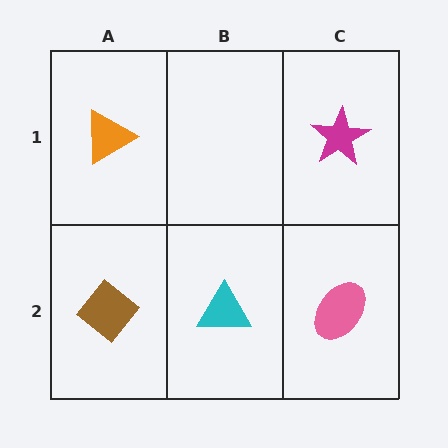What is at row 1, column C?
A magenta star.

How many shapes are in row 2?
3 shapes.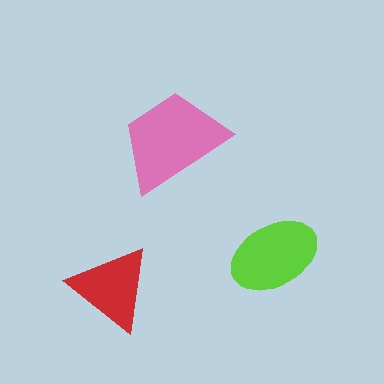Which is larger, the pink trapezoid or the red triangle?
The pink trapezoid.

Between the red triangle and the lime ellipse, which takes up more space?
The lime ellipse.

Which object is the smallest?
The red triangle.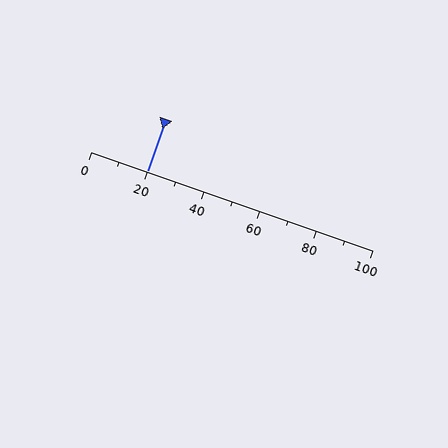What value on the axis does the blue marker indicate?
The marker indicates approximately 20.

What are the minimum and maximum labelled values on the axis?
The axis runs from 0 to 100.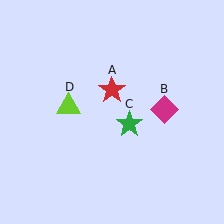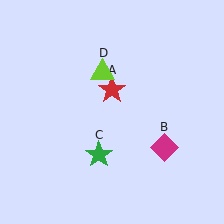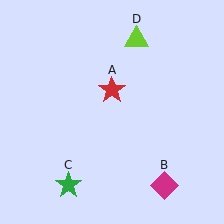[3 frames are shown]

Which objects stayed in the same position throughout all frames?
Red star (object A) remained stationary.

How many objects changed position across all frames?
3 objects changed position: magenta diamond (object B), green star (object C), lime triangle (object D).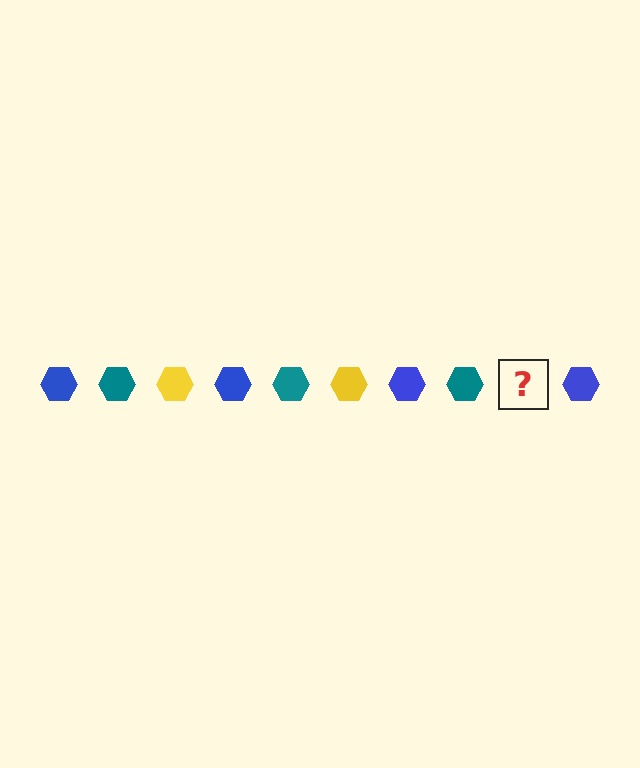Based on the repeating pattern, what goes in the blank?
The blank should be a yellow hexagon.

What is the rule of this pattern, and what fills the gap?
The rule is that the pattern cycles through blue, teal, yellow hexagons. The gap should be filled with a yellow hexagon.